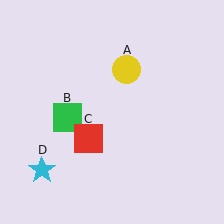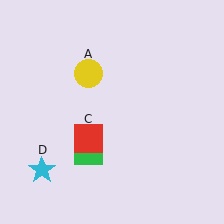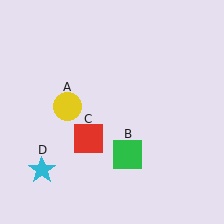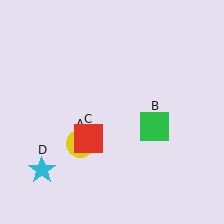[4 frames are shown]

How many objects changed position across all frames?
2 objects changed position: yellow circle (object A), green square (object B).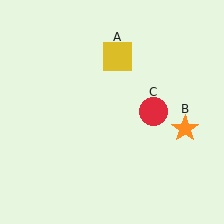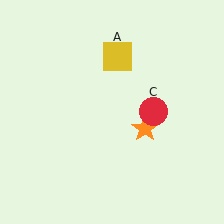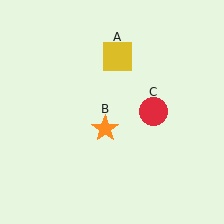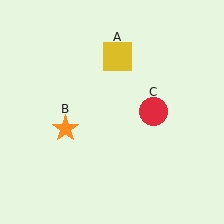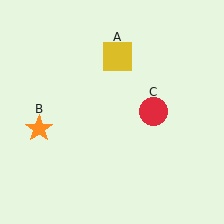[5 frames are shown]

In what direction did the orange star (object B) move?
The orange star (object B) moved left.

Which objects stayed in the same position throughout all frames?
Yellow square (object A) and red circle (object C) remained stationary.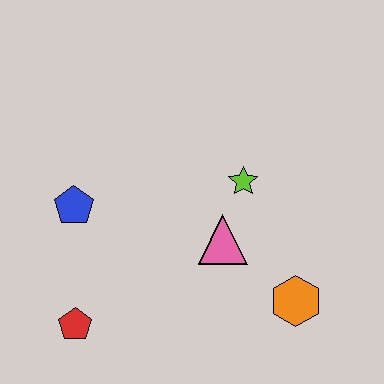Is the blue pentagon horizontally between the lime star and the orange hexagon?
No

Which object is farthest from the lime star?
The red pentagon is farthest from the lime star.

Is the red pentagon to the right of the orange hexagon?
No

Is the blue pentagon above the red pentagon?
Yes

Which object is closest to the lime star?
The pink triangle is closest to the lime star.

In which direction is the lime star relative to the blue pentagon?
The lime star is to the right of the blue pentagon.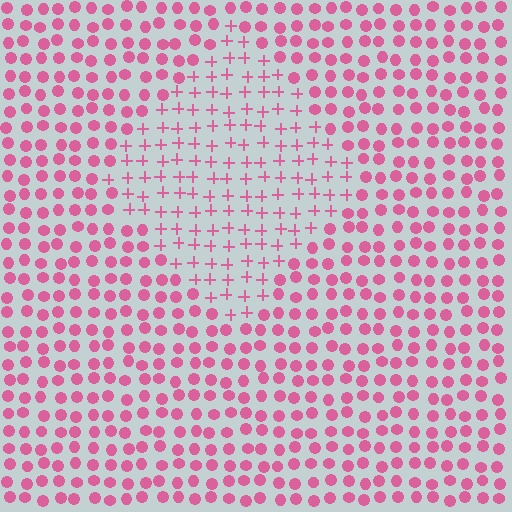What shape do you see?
I see a diamond.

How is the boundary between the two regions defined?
The boundary is defined by a change in element shape: plus signs inside vs. circles outside. All elements share the same color and spacing.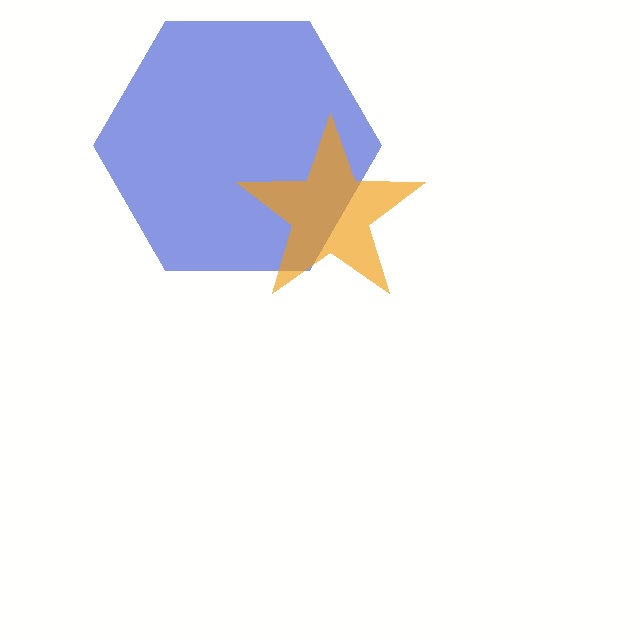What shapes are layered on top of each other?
The layered shapes are: a blue hexagon, an orange star.